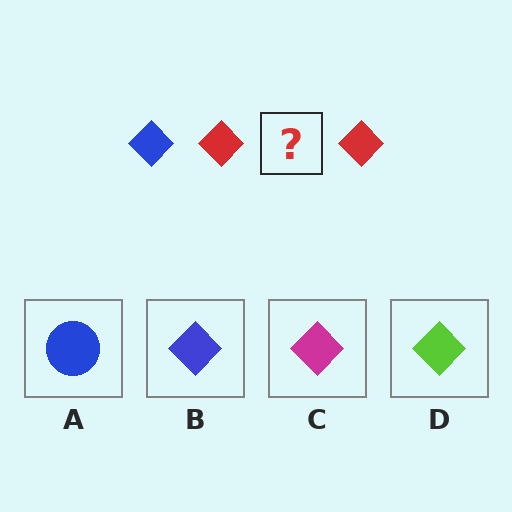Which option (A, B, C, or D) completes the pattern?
B.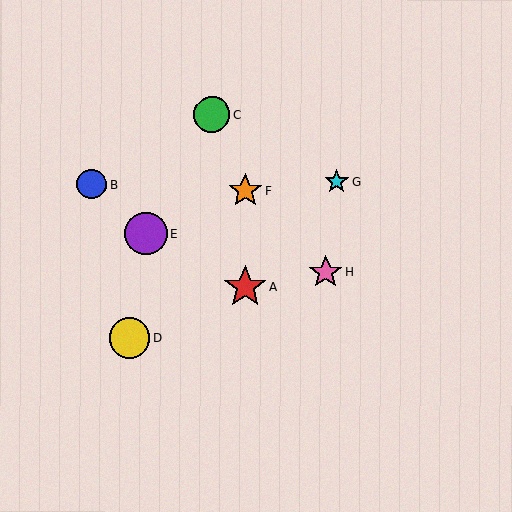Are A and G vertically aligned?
No, A is at x≈245 and G is at x≈337.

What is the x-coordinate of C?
Object C is at x≈212.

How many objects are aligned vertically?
2 objects (A, F) are aligned vertically.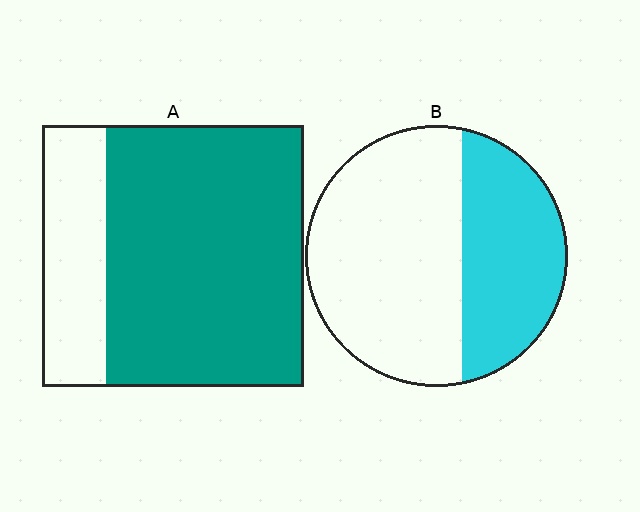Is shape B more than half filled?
No.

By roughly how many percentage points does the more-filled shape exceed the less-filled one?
By roughly 40 percentage points (A over B).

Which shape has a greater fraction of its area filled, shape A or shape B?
Shape A.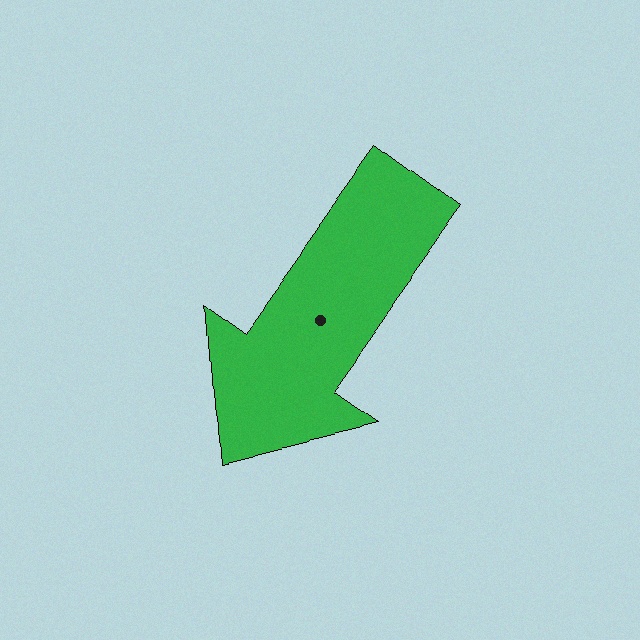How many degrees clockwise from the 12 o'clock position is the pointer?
Approximately 216 degrees.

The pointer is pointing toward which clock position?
Roughly 7 o'clock.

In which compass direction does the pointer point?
Southwest.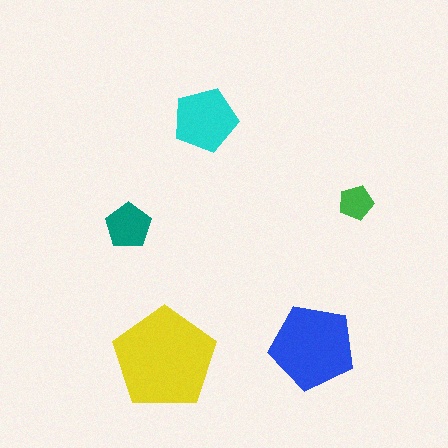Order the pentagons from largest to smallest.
the yellow one, the blue one, the cyan one, the teal one, the green one.